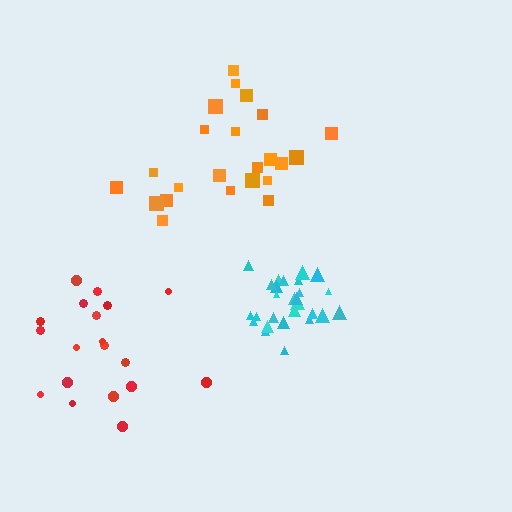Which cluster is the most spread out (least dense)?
Red.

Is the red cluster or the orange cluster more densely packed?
Orange.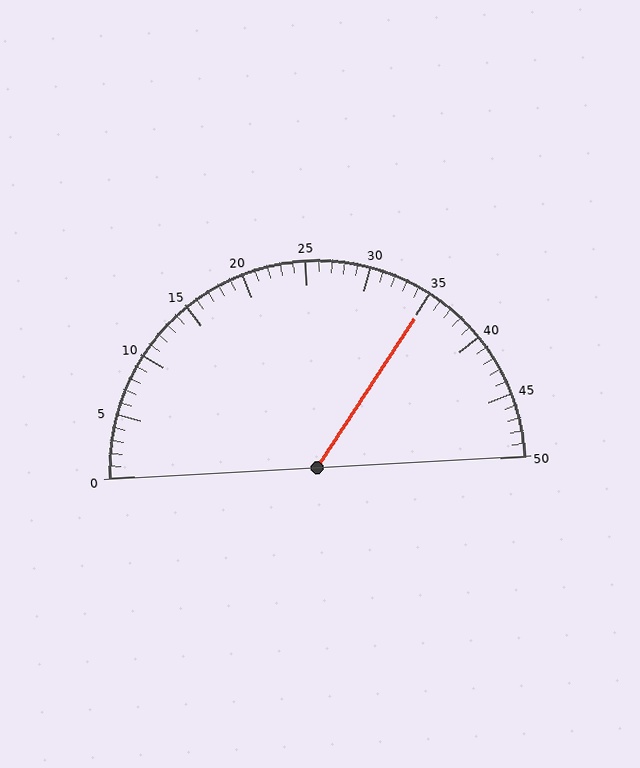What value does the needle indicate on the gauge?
The needle indicates approximately 35.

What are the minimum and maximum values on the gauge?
The gauge ranges from 0 to 50.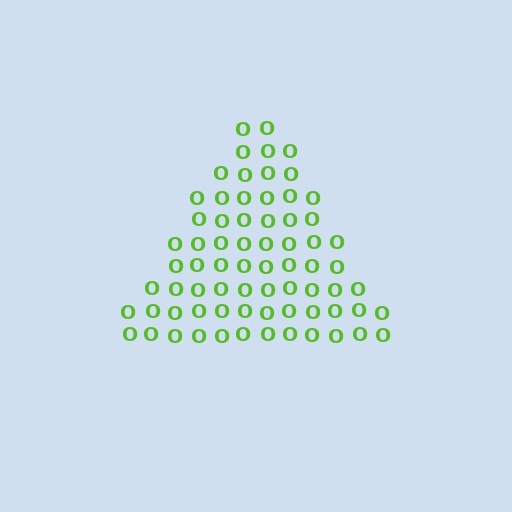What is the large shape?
The large shape is a triangle.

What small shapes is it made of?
It is made of small letter O's.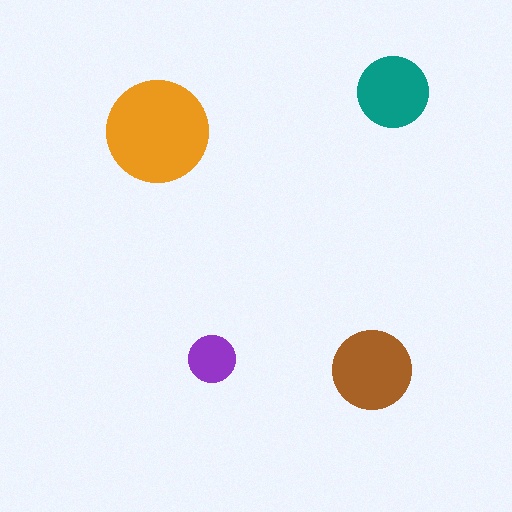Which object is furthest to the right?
The teal circle is rightmost.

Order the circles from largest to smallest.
the orange one, the brown one, the teal one, the purple one.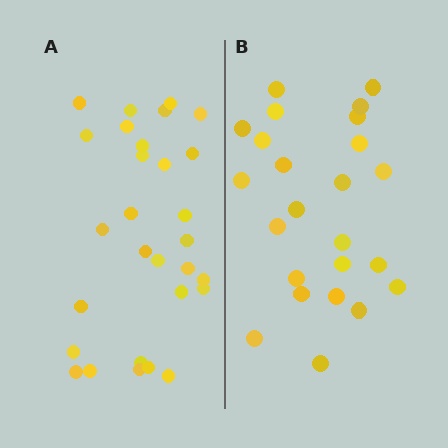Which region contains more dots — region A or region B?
Region A (the left region) has more dots.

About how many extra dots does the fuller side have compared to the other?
Region A has about 5 more dots than region B.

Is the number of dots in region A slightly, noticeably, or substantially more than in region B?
Region A has only slightly more — the two regions are fairly close. The ratio is roughly 1.2 to 1.